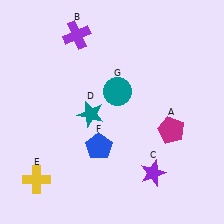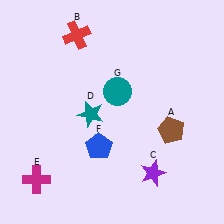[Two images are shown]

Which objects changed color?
A changed from magenta to brown. B changed from purple to red. E changed from yellow to magenta.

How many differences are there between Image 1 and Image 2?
There are 3 differences between the two images.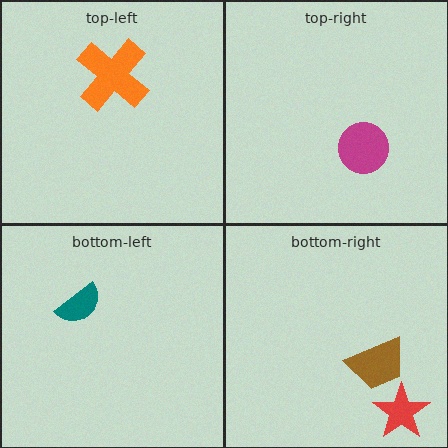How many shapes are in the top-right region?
1.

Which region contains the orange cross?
The top-left region.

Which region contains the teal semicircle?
The bottom-left region.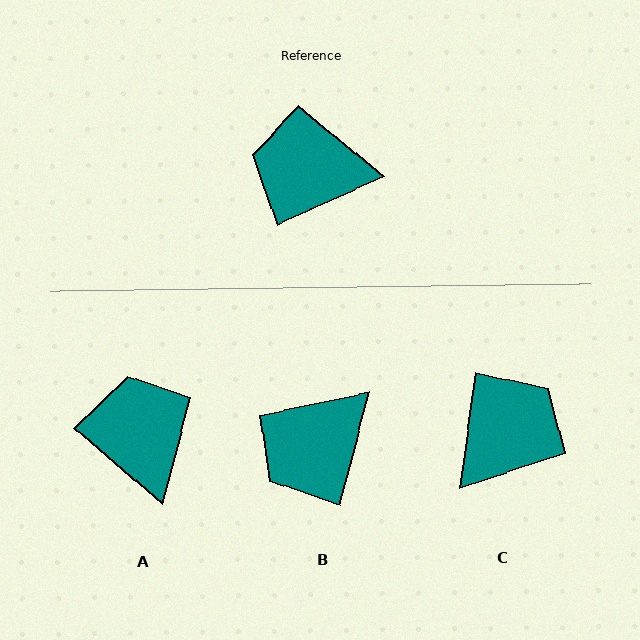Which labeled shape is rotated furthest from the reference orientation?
C, about 122 degrees away.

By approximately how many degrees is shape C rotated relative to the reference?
Approximately 122 degrees clockwise.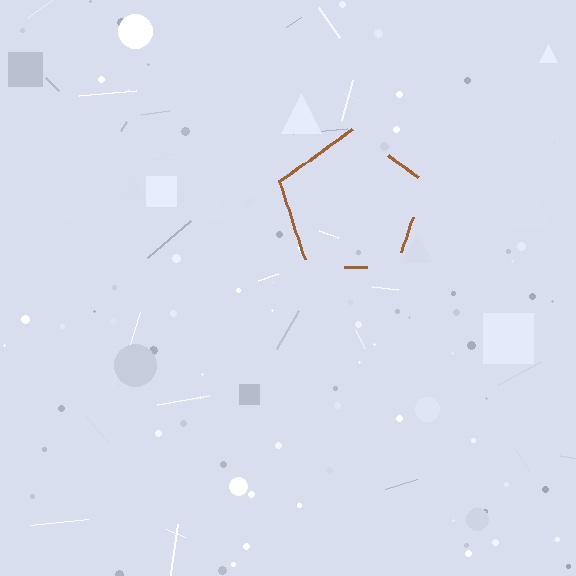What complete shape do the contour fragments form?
The contour fragments form a pentagon.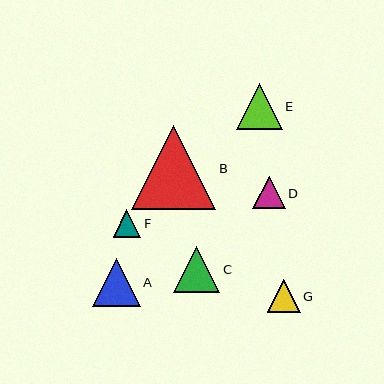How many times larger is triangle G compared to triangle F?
Triangle G is approximately 1.2 times the size of triangle F.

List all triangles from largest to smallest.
From largest to smallest: B, A, E, C, G, D, F.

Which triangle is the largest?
Triangle B is the largest with a size of approximately 85 pixels.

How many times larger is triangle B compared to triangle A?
Triangle B is approximately 1.8 times the size of triangle A.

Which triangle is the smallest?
Triangle F is the smallest with a size of approximately 27 pixels.